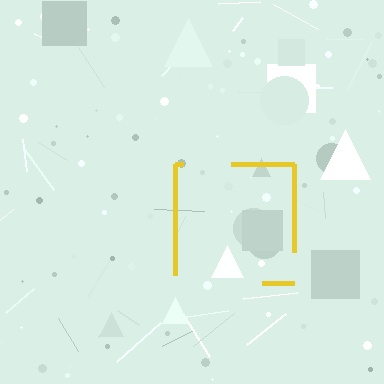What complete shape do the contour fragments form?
The contour fragments form a square.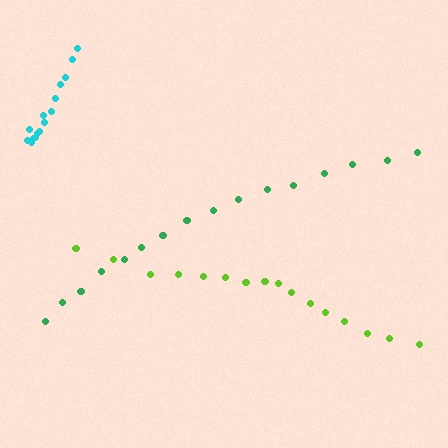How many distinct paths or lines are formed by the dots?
There are 3 distinct paths.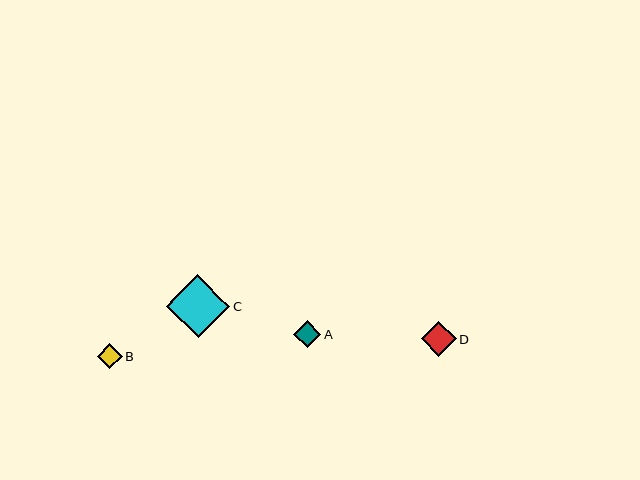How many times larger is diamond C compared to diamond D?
Diamond C is approximately 1.8 times the size of diamond D.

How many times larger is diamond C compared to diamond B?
Diamond C is approximately 2.5 times the size of diamond B.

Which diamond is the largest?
Diamond C is the largest with a size of approximately 63 pixels.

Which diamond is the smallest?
Diamond B is the smallest with a size of approximately 25 pixels.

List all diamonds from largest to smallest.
From largest to smallest: C, D, A, B.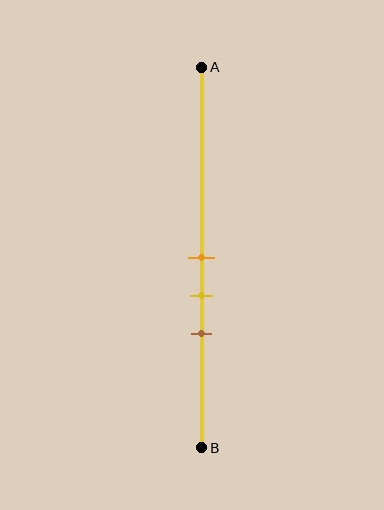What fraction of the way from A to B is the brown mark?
The brown mark is approximately 70% (0.7) of the way from A to B.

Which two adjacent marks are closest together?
The orange and yellow marks are the closest adjacent pair.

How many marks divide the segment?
There are 3 marks dividing the segment.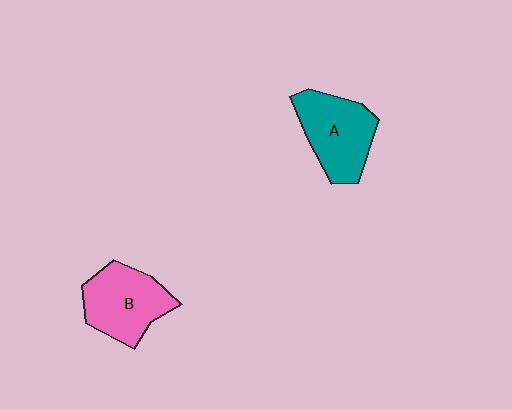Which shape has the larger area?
Shape A (teal).